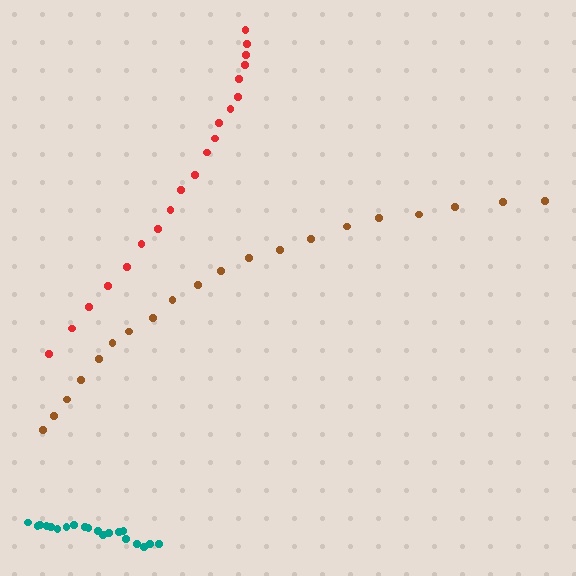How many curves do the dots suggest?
There are 3 distinct paths.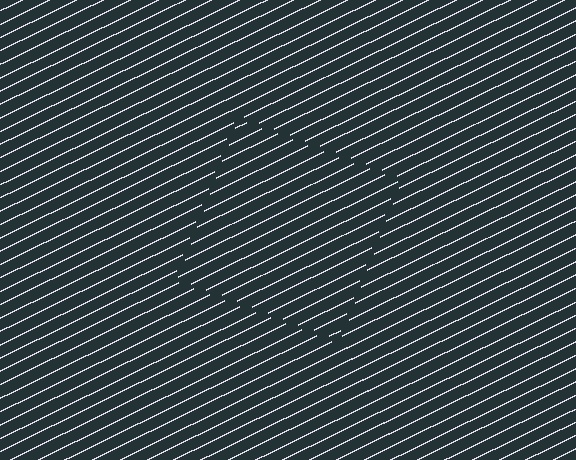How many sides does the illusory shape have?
4 sides — the line-ends trace a square.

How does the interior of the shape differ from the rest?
The interior of the shape contains the same grating, shifted by half a period — the contour is defined by the phase discontinuity where line-ends from the inner and outer gratings abut.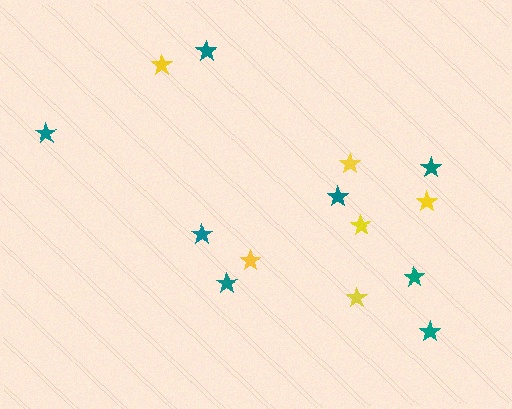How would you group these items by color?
There are 2 groups: one group of yellow stars (6) and one group of teal stars (8).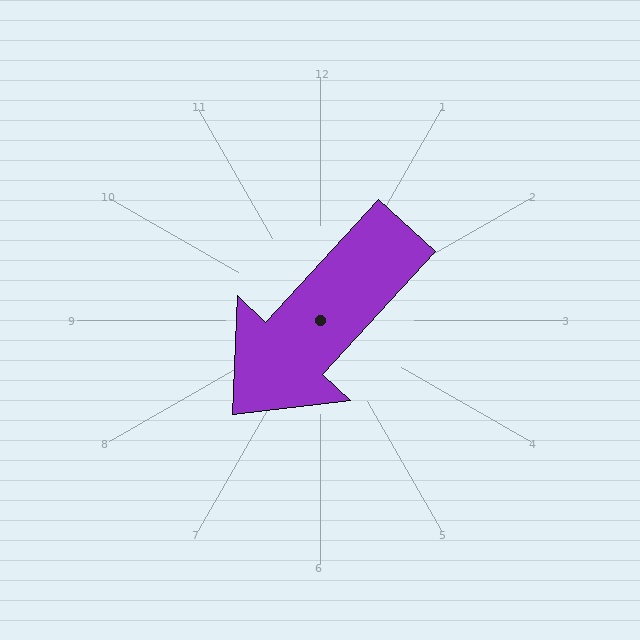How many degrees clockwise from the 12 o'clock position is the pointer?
Approximately 223 degrees.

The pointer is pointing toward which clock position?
Roughly 7 o'clock.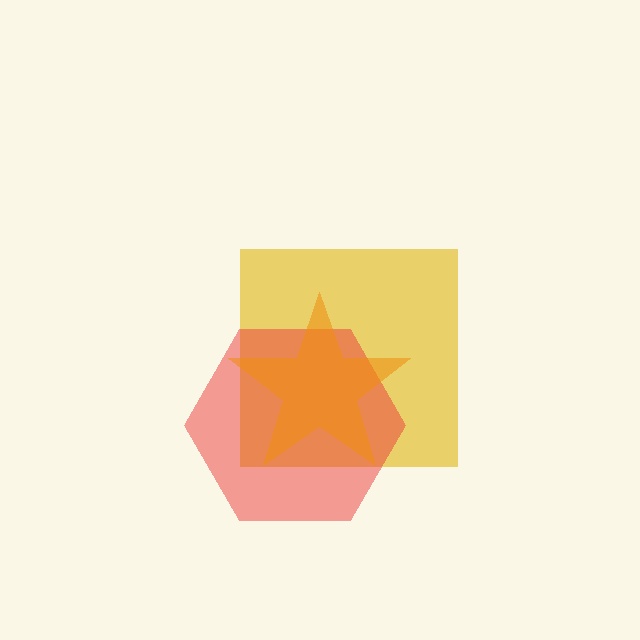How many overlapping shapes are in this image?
There are 3 overlapping shapes in the image.